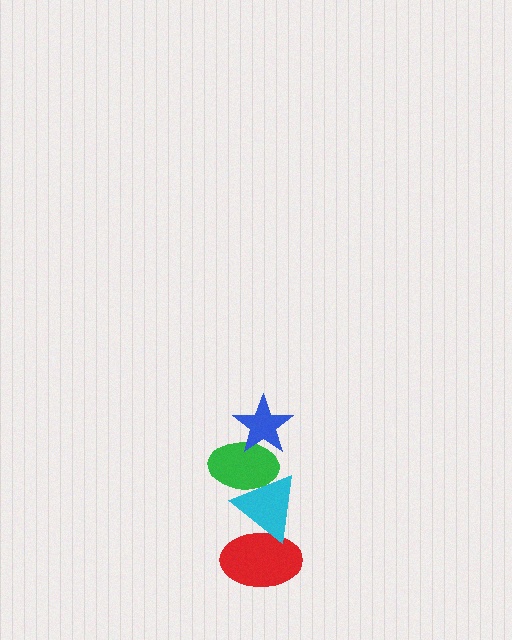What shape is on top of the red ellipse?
The cyan triangle is on top of the red ellipse.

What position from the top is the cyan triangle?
The cyan triangle is 3rd from the top.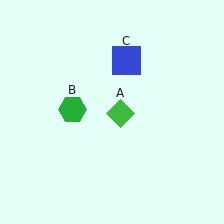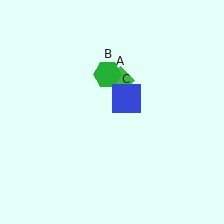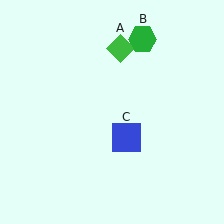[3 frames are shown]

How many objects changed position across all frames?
3 objects changed position: green diamond (object A), green hexagon (object B), blue square (object C).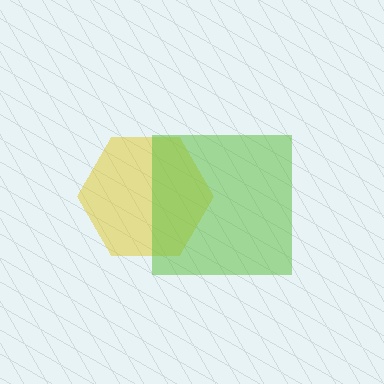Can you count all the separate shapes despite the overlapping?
Yes, there are 2 separate shapes.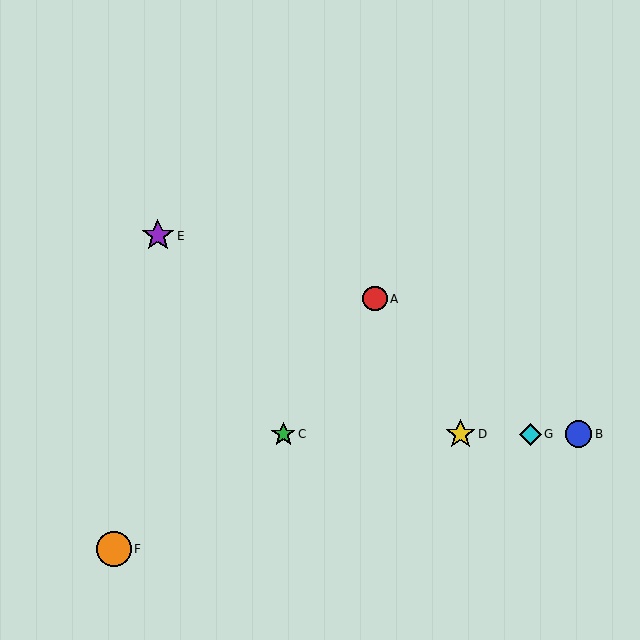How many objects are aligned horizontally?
4 objects (B, C, D, G) are aligned horizontally.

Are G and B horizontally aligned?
Yes, both are at y≈434.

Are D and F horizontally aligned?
No, D is at y≈434 and F is at y≈549.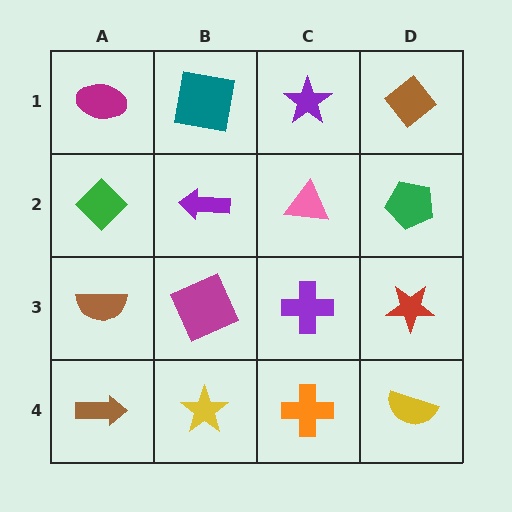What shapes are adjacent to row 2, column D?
A brown diamond (row 1, column D), a red star (row 3, column D), a pink triangle (row 2, column C).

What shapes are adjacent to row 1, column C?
A pink triangle (row 2, column C), a teal square (row 1, column B), a brown diamond (row 1, column D).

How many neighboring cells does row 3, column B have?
4.